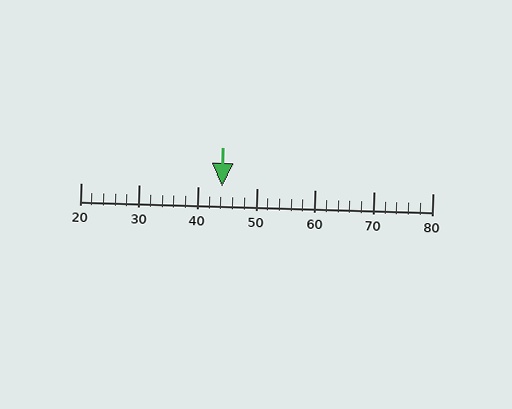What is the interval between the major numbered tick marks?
The major tick marks are spaced 10 units apart.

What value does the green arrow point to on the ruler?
The green arrow points to approximately 44.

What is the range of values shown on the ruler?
The ruler shows values from 20 to 80.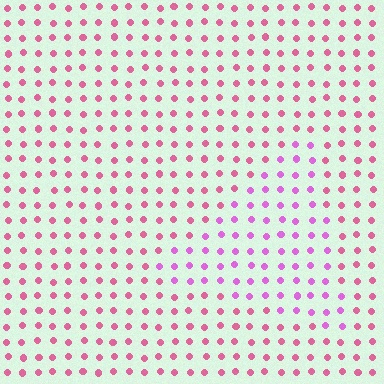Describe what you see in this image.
The image is filled with small pink elements in a uniform arrangement. A triangle-shaped region is visible where the elements are tinted to a slightly different hue, forming a subtle color boundary.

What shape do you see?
I see a triangle.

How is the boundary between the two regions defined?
The boundary is defined purely by a slight shift in hue (about 33 degrees). Spacing, size, and orientation are identical on both sides.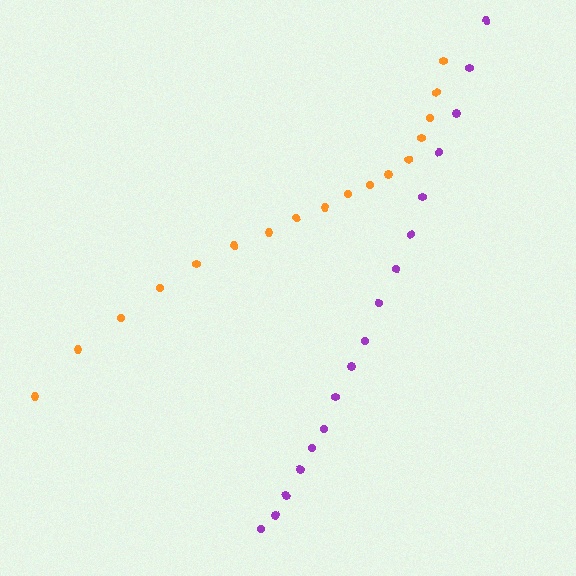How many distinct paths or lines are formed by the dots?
There are 2 distinct paths.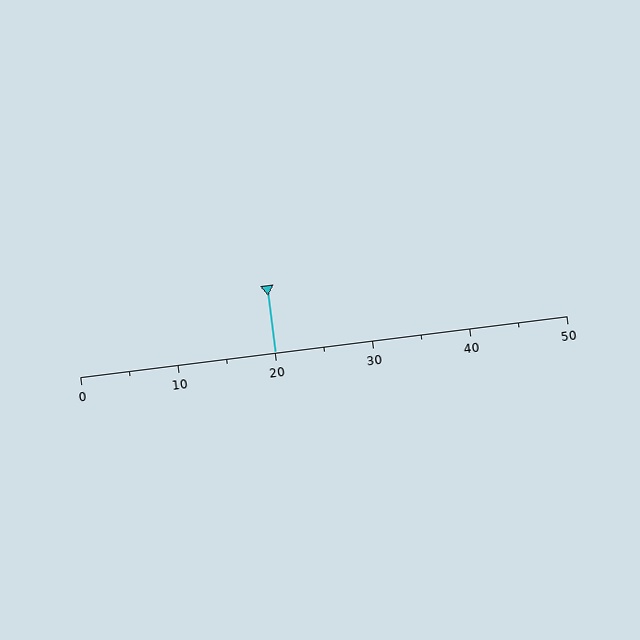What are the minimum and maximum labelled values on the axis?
The axis runs from 0 to 50.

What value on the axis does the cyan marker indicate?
The marker indicates approximately 20.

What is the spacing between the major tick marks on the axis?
The major ticks are spaced 10 apart.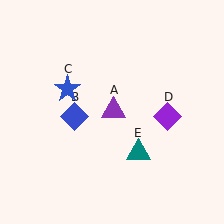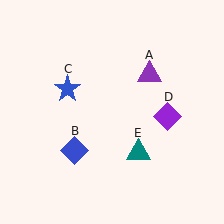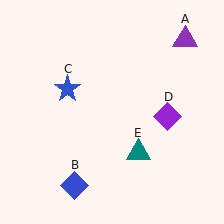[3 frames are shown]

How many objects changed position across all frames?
2 objects changed position: purple triangle (object A), blue diamond (object B).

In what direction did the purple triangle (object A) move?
The purple triangle (object A) moved up and to the right.